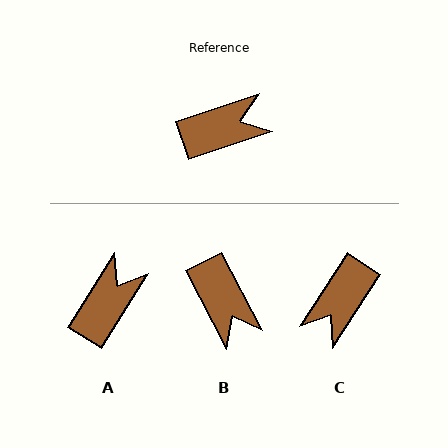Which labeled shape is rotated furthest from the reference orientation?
C, about 141 degrees away.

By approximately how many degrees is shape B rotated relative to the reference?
Approximately 81 degrees clockwise.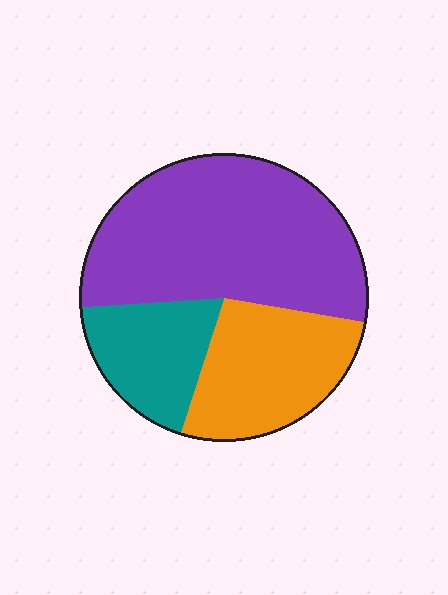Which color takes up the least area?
Teal, at roughly 20%.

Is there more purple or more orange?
Purple.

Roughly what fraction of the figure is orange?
Orange takes up between a quarter and a half of the figure.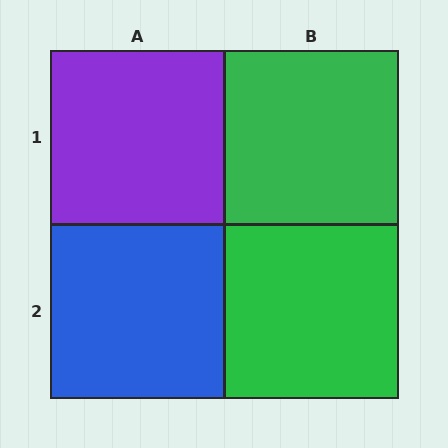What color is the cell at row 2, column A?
Blue.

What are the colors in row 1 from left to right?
Purple, green.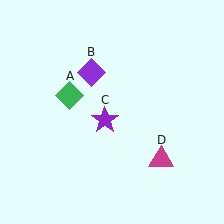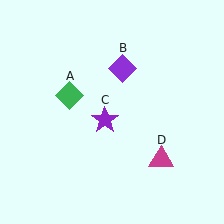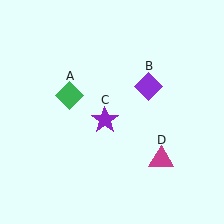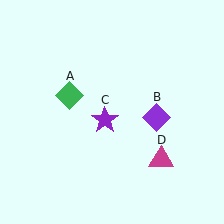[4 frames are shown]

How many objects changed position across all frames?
1 object changed position: purple diamond (object B).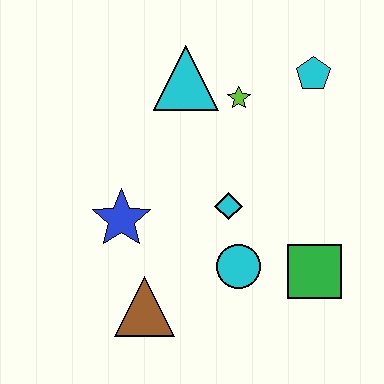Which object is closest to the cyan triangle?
The lime star is closest to the cyan triangle.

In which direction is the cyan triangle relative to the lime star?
The cyan triangle is to the left of the lime star.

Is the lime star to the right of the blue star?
Yes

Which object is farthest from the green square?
The cyan triangle is farthest from the green square.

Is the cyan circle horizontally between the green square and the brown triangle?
Yes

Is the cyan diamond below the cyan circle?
No